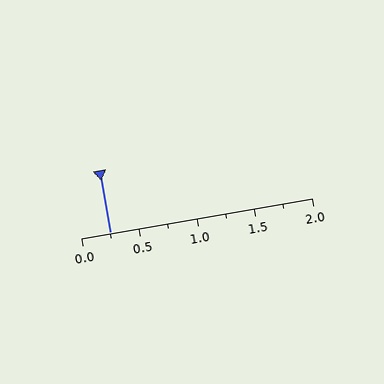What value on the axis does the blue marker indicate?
The marker indicates approximately 0.25.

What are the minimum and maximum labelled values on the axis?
The axis runs from 0.0 to 2.0.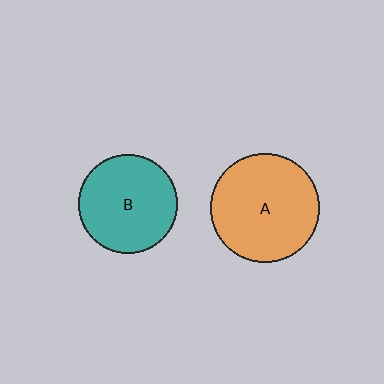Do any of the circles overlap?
No, none of the circles overlap.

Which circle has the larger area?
Circle A (orange).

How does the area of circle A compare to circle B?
Approximately 1.2 times.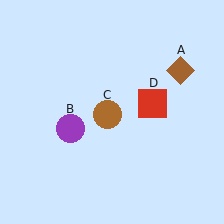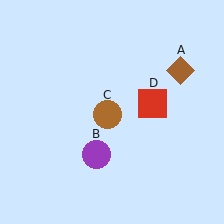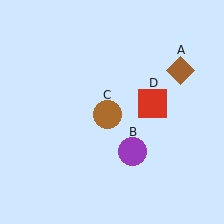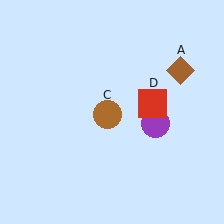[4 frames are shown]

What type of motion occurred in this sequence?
The purple circle (object B) rotated counterclockwise around the center of the scene.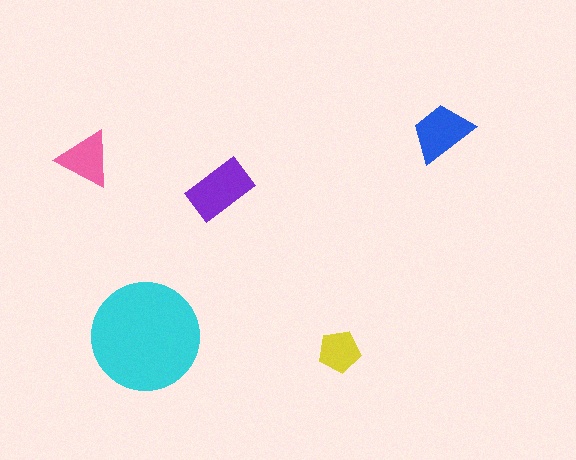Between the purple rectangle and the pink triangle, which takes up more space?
The purple rectangle.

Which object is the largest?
The cyan circle.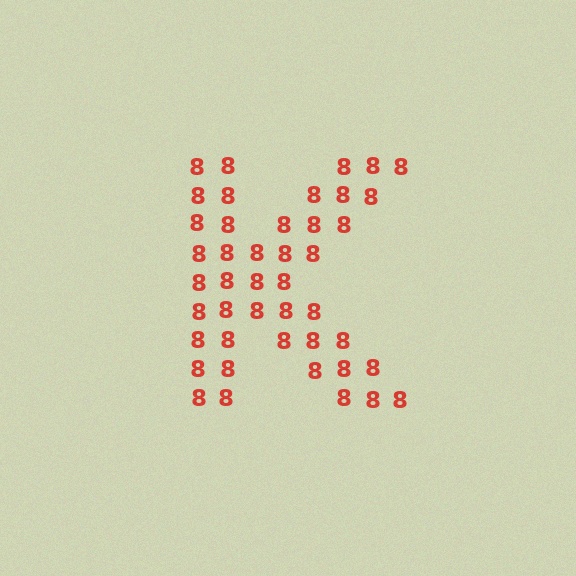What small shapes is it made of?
It is made of small digit 8's.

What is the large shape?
The large shape is the letter K.